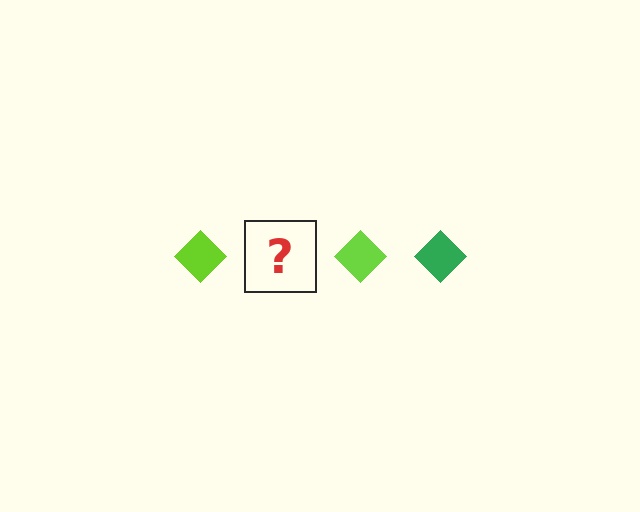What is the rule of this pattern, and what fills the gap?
The rule is that the pattern cycles through lime, green diamonds. The gap should be filled with a green diamond.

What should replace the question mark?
The question mark should be replaced with a green diamond.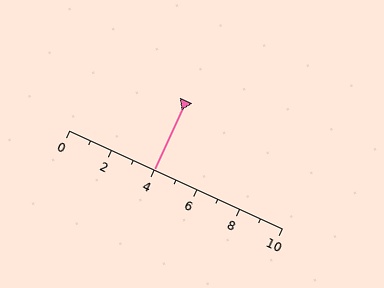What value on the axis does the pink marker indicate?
The marker indicates approximately 4.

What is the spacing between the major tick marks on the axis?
The major ticks are spaced 2 apart.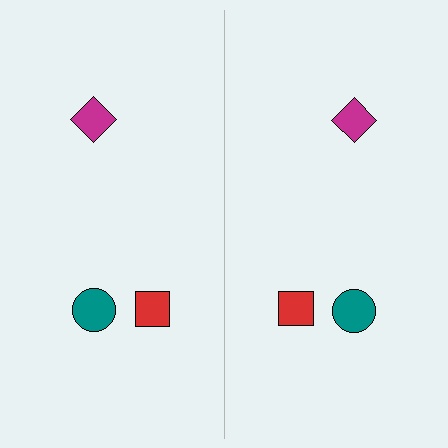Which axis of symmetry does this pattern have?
The pattern has a vertical axis of symmetry running through the center of the image.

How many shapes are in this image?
There are 6 shapes in this image.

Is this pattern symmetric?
Yes, this pattern has bilateral (reflection) symmetry.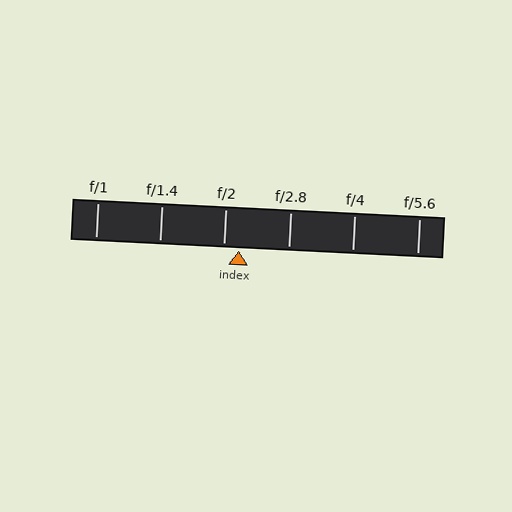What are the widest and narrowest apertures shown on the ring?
The widest aperture shown is f/1 and the narrowest is f/5.6.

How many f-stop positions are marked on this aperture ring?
There are 6 f-stop positions marked.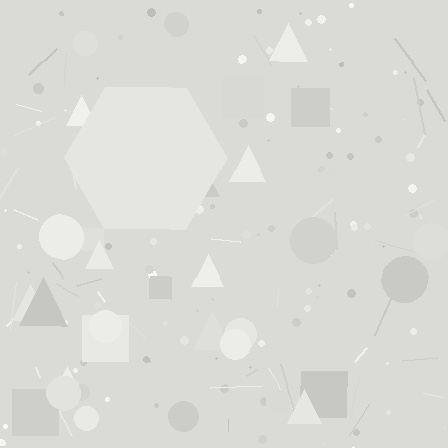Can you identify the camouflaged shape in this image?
The camouflaged shape is a hexagon.